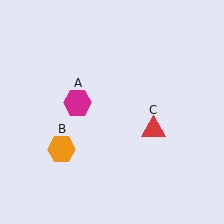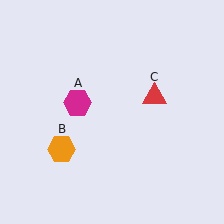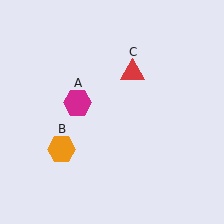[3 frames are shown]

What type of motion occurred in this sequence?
The red triangle (object C) rotated counterclockwise around the center of the scene.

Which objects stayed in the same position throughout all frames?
Magenta hexagon (object A) and orange hexagon (object B) remained stationary.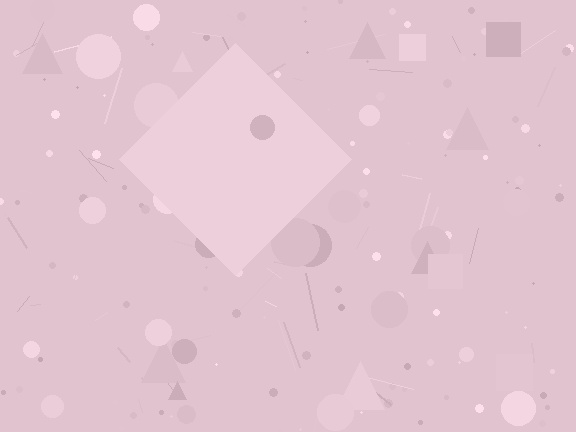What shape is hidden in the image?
A diamond is hidden in the image.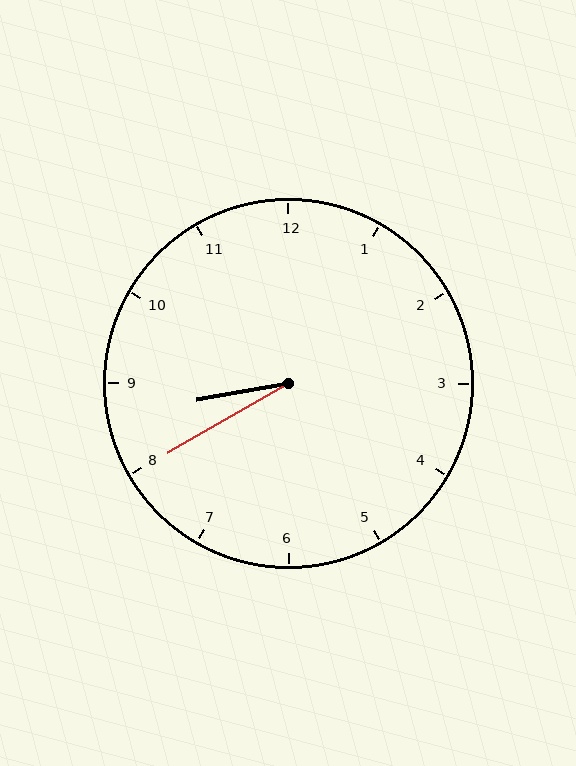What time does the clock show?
8:40.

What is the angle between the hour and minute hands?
Approximately 20 degrees.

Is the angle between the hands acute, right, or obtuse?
It is acute.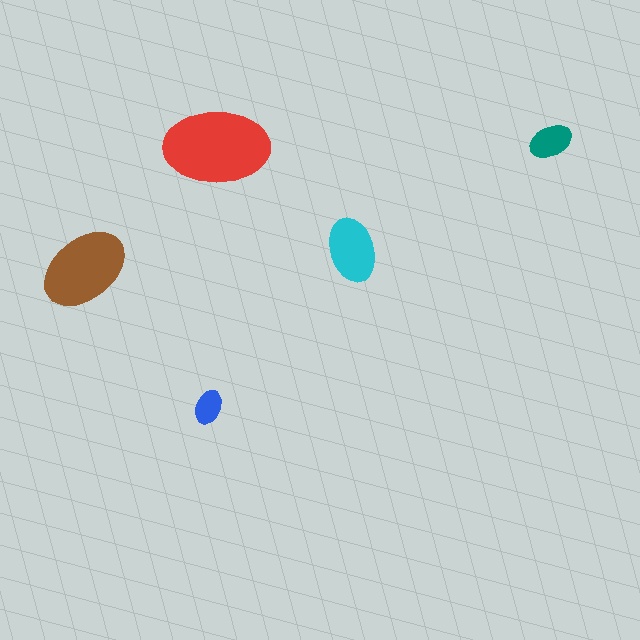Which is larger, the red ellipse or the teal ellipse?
The red one.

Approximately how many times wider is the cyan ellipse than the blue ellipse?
About 2 times wider.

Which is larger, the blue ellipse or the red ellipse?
The red one.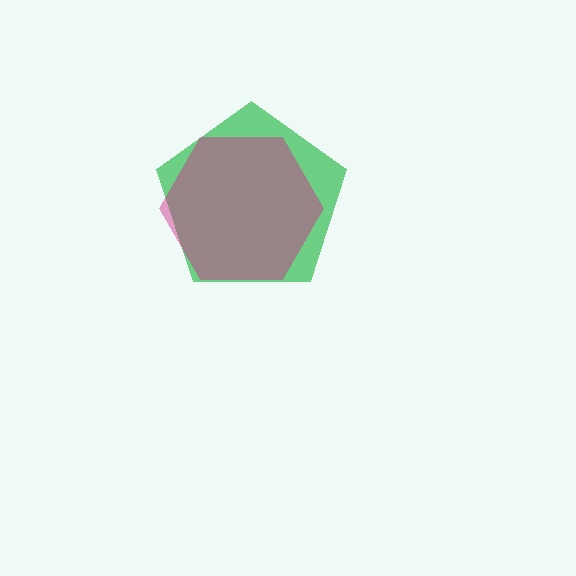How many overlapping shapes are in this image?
There are 2 overlapping shapes in the image.